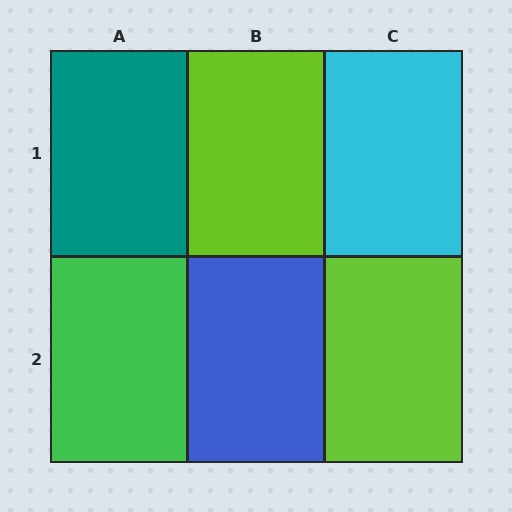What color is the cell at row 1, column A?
Teal.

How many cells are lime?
2 cells are lime.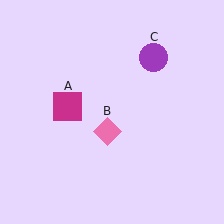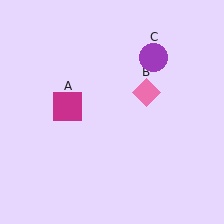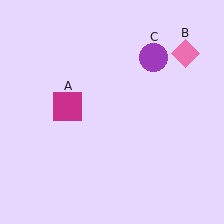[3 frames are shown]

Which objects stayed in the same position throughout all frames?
Magenta square (object A) and purple circle (object C) remained stationary.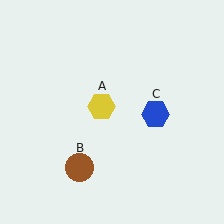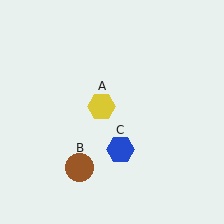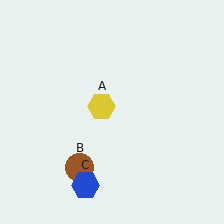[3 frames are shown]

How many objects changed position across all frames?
1 object changed position: blue hexagon (object C).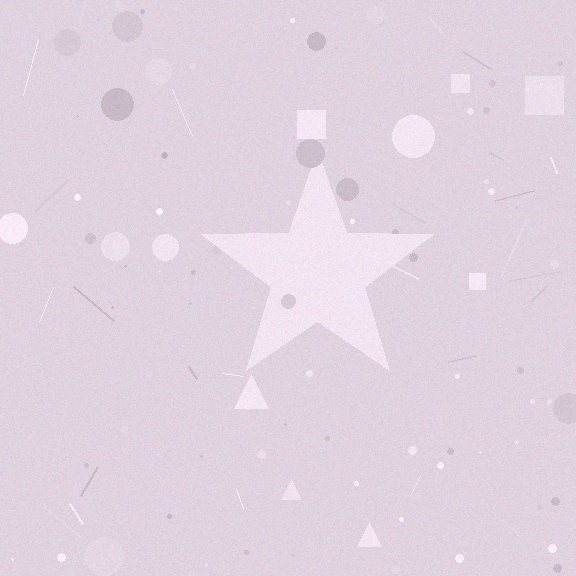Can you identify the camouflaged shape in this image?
The camouflaged shape is a star.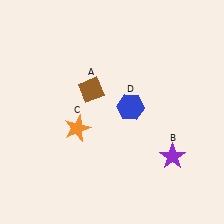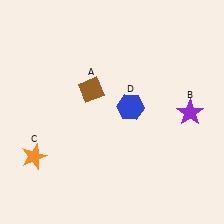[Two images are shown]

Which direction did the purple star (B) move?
The purple star (B) moved up.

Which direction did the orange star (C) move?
The orange star (C) moved left.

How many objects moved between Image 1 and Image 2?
2 objects moved between the two images.